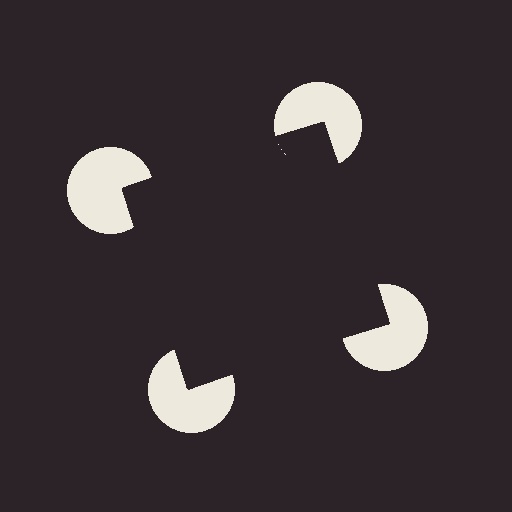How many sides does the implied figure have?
4 sides.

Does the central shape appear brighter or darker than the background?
It typically appears slightly darker than the background, even though no actual brightness change is drawn.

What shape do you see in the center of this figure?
An illusory square — its edges are inferred from the aligned wedge cuts in the pac-man discs, not physically drawn.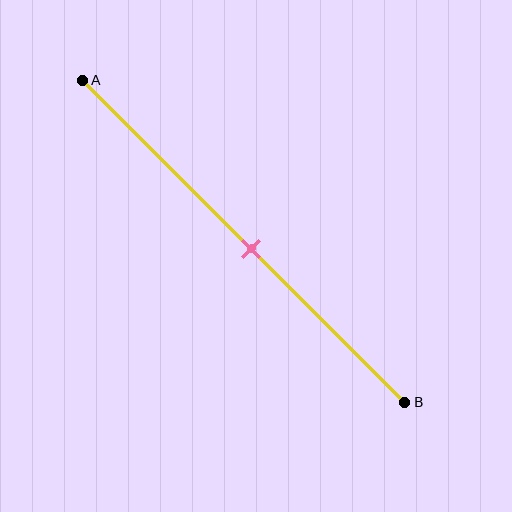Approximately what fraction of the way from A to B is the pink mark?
The pink mark is approximately 50% of the way from A to B.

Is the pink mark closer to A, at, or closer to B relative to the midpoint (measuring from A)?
The pink mark is approximately at the midpoint of segment AB.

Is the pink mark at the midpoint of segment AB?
Yes, the mark is approximately at the midpoint.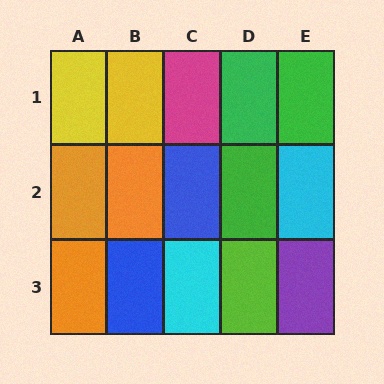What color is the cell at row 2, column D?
Green.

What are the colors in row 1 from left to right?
Yellow, yellow, magenta, green, green.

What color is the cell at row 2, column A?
Orange.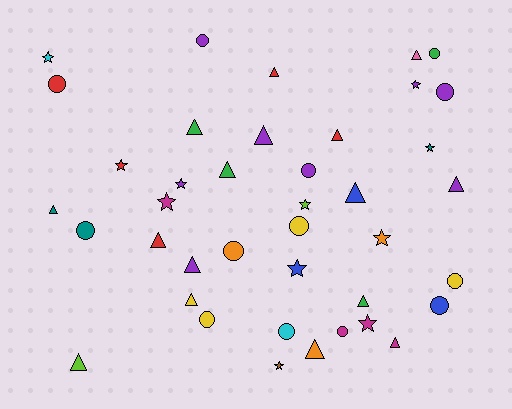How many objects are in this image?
There are 40 objects.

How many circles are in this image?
There are 13 circles.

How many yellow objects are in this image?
There are 4 yellow objects.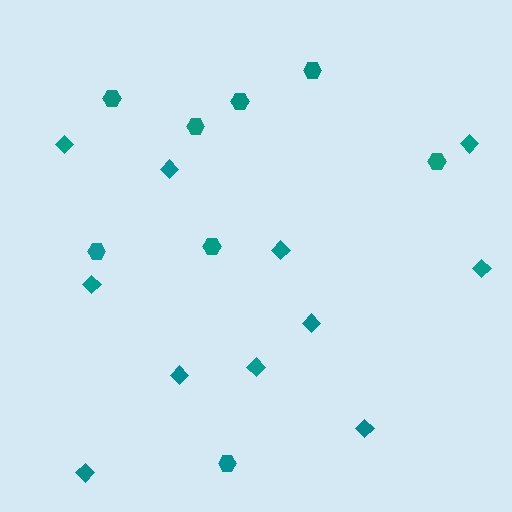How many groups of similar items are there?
There are 2 groups: one group of diamonds (11) and one group of hexagons (8).